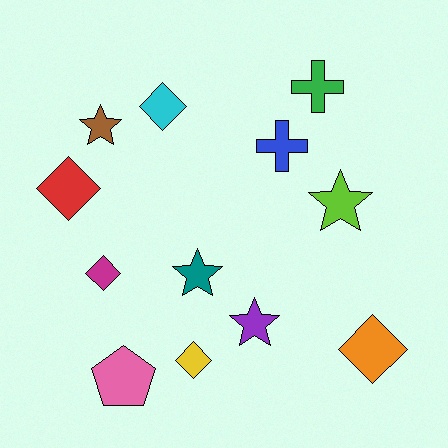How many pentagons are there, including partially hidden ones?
There is 1 pentagon.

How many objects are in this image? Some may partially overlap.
There are 12 objects.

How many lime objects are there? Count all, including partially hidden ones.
There is 1 lime object.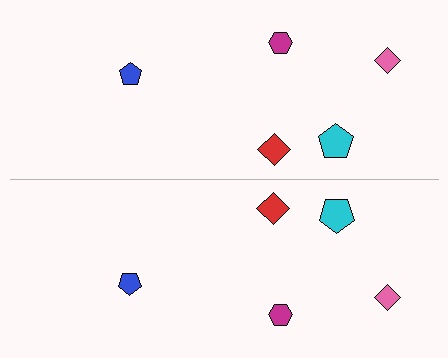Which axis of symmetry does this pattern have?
The pattern has a horizontal axis of symmetry running through the center of the image.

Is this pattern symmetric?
Yes, this pattern has bilateral (reflection) symmetry.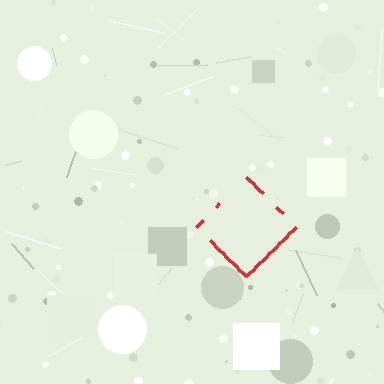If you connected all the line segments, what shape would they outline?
They would outline a diamond.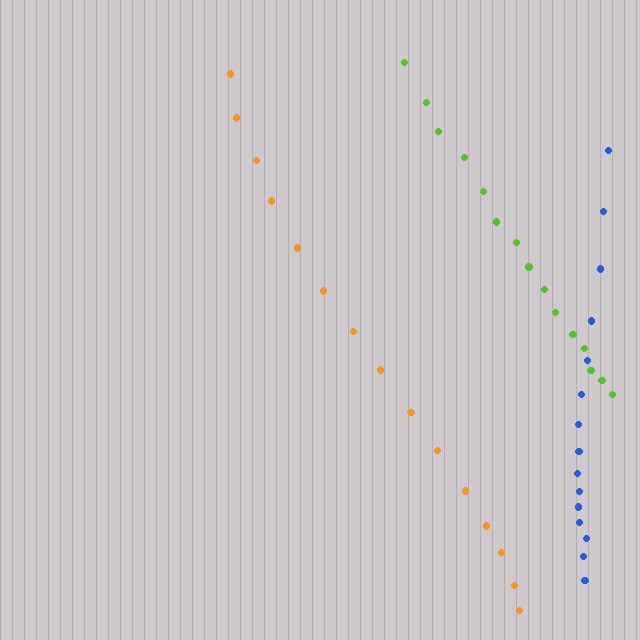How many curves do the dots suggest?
There are 3 distinct paths.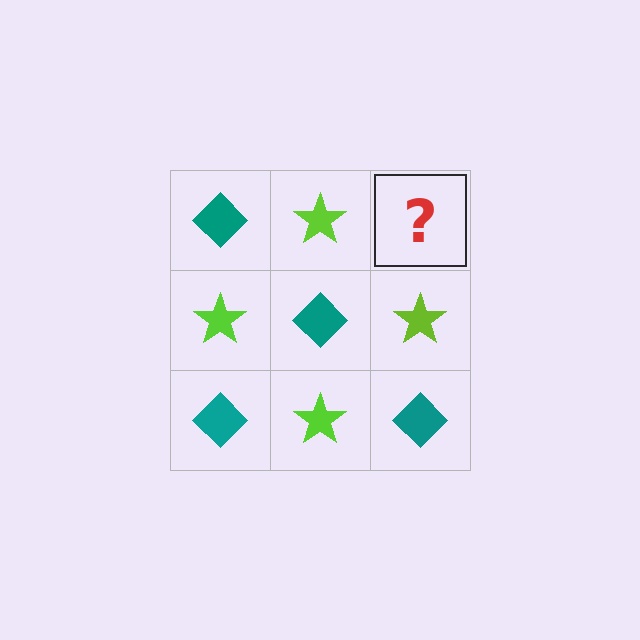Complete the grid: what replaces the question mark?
The question mark should be replaced with a teal diamond.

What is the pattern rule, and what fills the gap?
The rule is that it alternates teal diamond and lime star in a checkerboard pattern. The gap should be filled with a teal diamond.